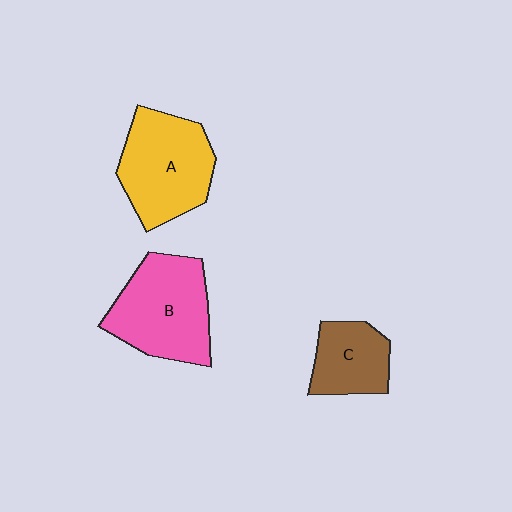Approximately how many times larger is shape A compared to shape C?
Approximately 1.6 times.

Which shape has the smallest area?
Shape C (brown).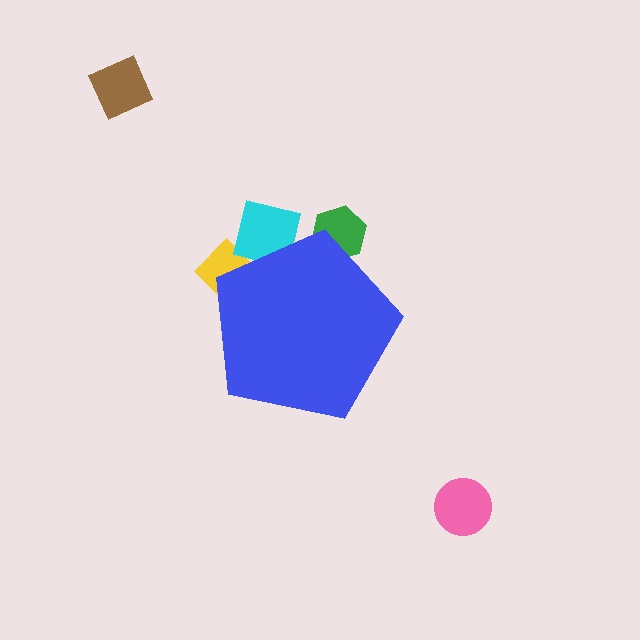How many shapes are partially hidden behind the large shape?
3 shapes are partially hidden.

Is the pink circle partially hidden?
No, the pink circle is fully visible.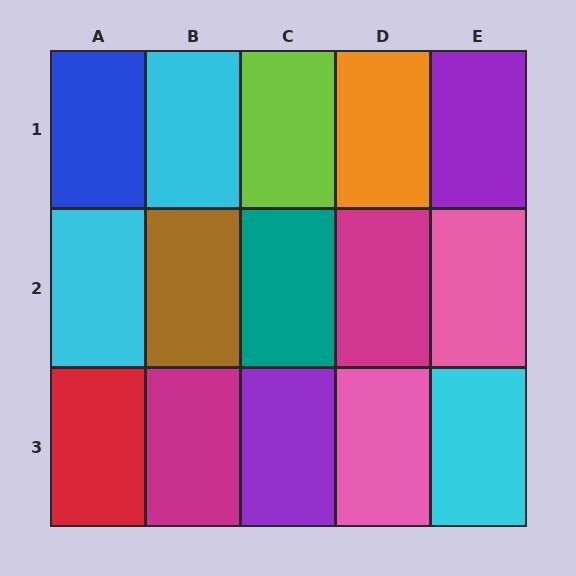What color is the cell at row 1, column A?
Blue.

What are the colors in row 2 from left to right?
Cyan, brown, teal, magenta, pink.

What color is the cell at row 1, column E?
Purple.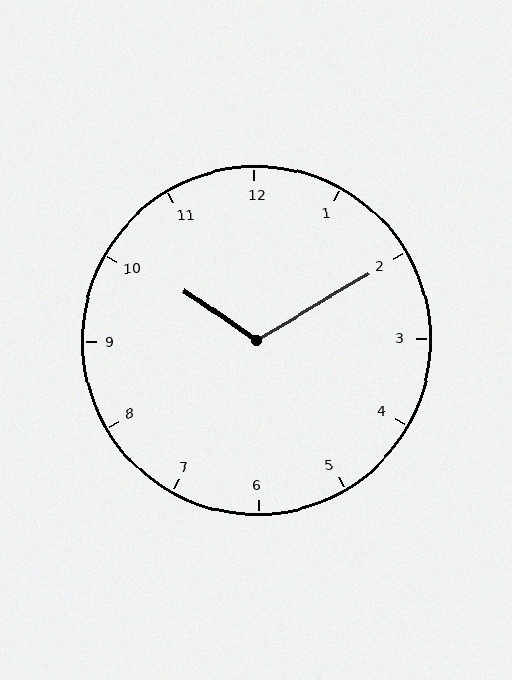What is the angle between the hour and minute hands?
Approximately 115 degrees.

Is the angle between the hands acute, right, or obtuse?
It is obtuse.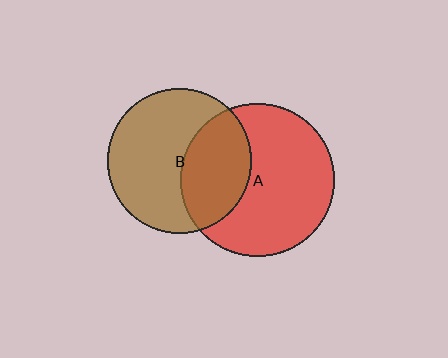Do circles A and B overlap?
Yes.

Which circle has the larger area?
Circle A (red).